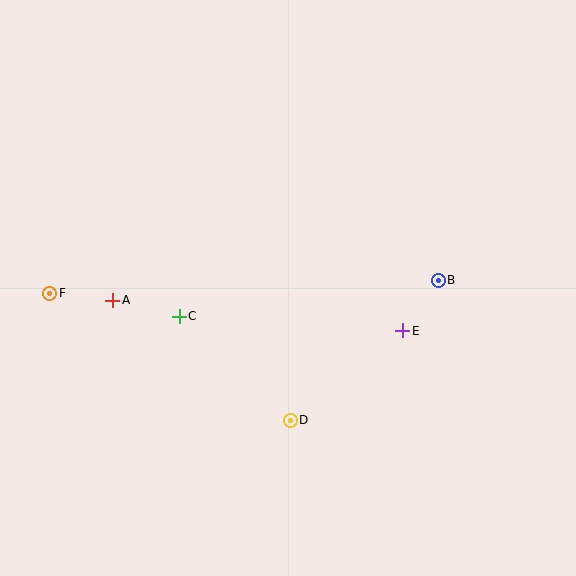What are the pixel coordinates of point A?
Point A is at (113, 300).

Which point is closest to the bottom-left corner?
Point F is closest to the bottom-left corner.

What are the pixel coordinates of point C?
Point C is at (179, 316).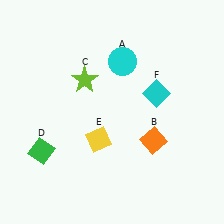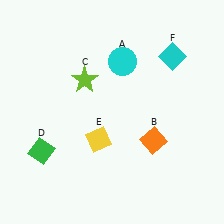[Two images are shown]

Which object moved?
The cyan diamond (F) moved up.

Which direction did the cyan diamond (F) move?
The cyan diamond (F) moved up.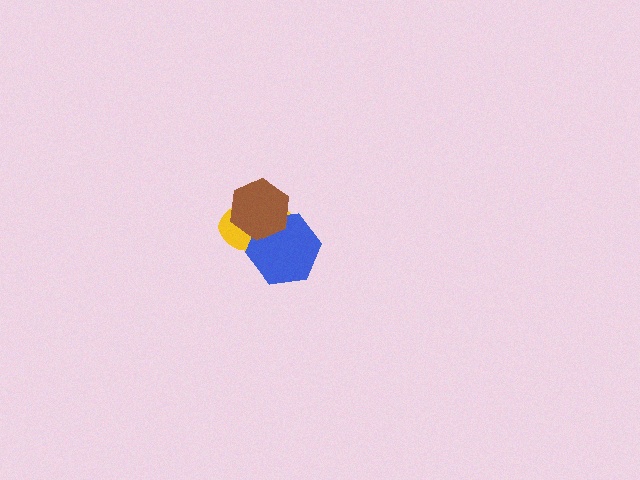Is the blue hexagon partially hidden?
Yes, it is partially covered by another shape.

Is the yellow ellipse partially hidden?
Yes, it is partially covered by another shape.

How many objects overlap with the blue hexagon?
2 objects overlap with the blue hexagon.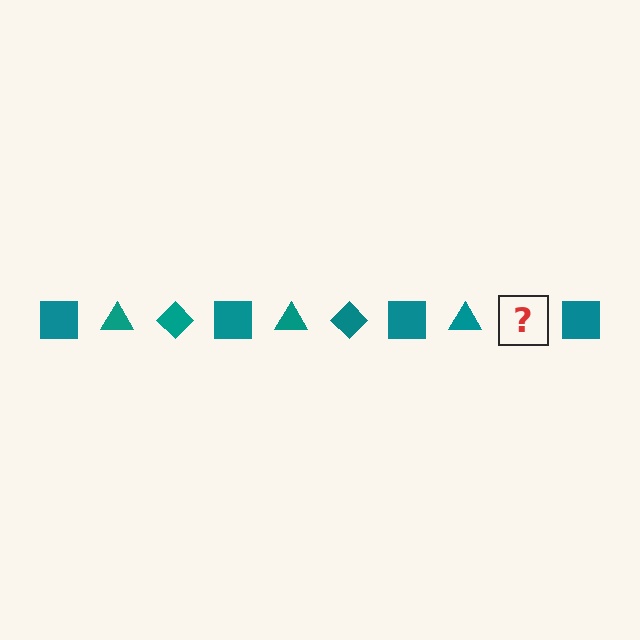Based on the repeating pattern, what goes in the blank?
The blank should be a teal diamond.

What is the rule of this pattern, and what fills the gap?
The rule is that the pattern cycles through square, triangle, diamond shapes in teal. The gap should be filled with a teal diamond.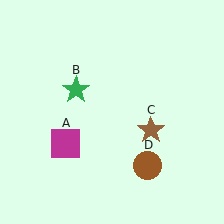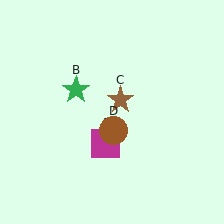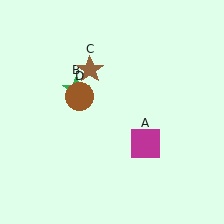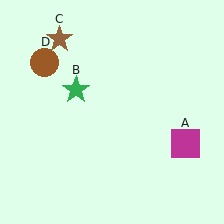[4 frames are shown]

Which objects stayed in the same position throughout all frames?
Green star (object B) remained stationary.